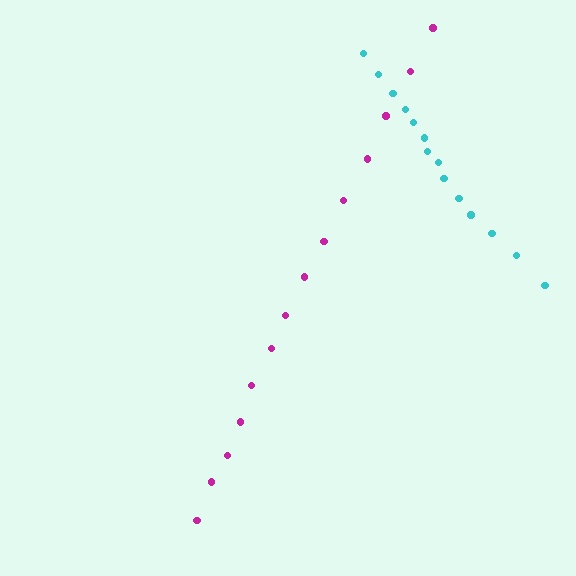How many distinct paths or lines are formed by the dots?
There are 2 distinct paths.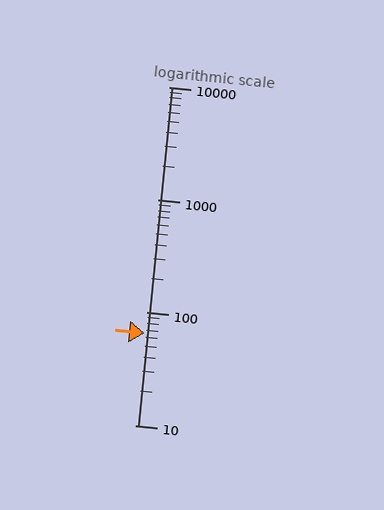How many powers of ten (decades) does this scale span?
The scale spans 3 decades, from 10 to 10000.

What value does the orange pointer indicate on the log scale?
The pointer indicates approximately 66.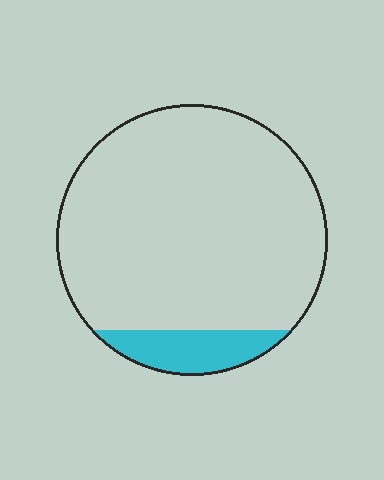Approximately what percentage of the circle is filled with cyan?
Approximately 10%.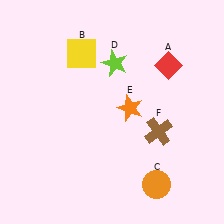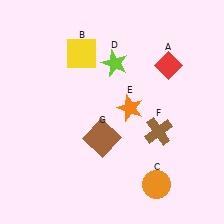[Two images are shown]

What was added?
A brown square (G) was added in Image 2.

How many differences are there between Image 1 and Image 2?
There is 1 difference between the two images.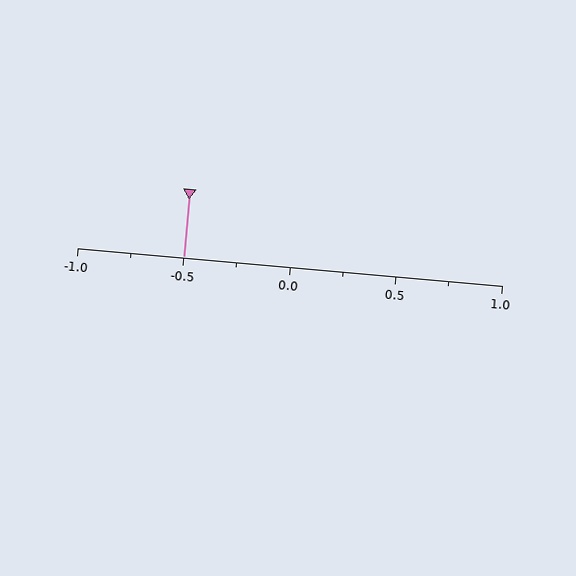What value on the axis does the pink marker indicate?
The marker indicates approximately -0.5.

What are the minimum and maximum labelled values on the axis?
The axis runs from -1.0 to 1.0.